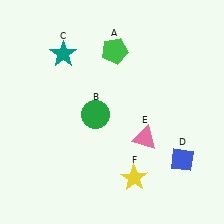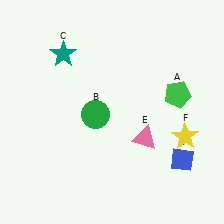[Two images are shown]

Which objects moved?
The objects that moved are: the green pentagon (A), the yellow star (F).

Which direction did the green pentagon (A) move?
The green pentagon (A) moved right.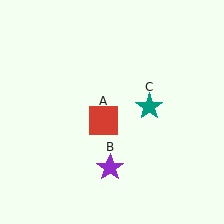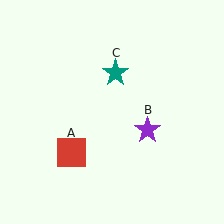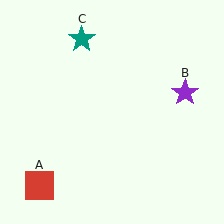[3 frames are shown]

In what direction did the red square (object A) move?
The red square (object A) moved down and to the left.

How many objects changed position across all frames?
3 objects changed position: red square (object A), purple star (object B), teal star (object C).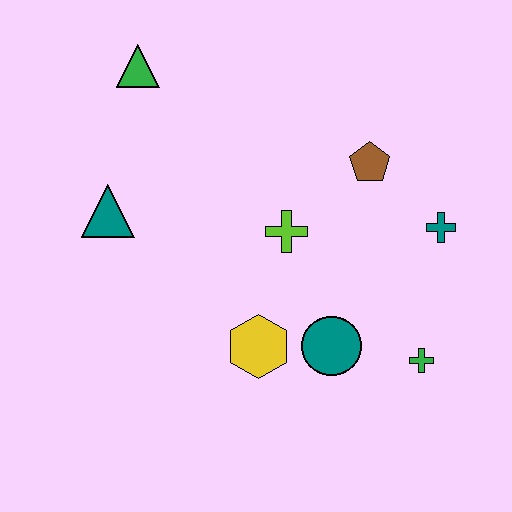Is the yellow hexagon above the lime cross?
No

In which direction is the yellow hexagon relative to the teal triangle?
The yellow hexagon is to the right of the teal triangle.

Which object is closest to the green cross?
The teal circle is closest to the green cross.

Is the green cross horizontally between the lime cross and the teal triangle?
No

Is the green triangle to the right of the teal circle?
No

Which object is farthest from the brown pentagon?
The teal triangle is farthest from the brown pentagon.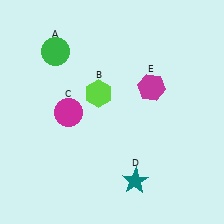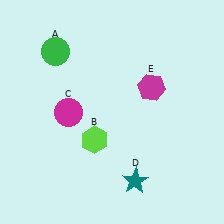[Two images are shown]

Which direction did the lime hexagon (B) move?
The lime hexagon (B) moved down.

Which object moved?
The lime hexagon (B) moved down.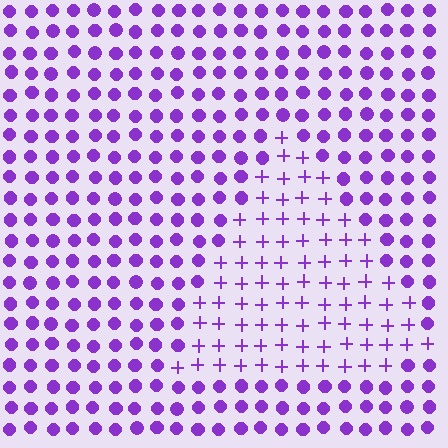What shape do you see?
I see a triangle.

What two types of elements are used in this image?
The image uses plus signs inside the triangle region and circles outside it.